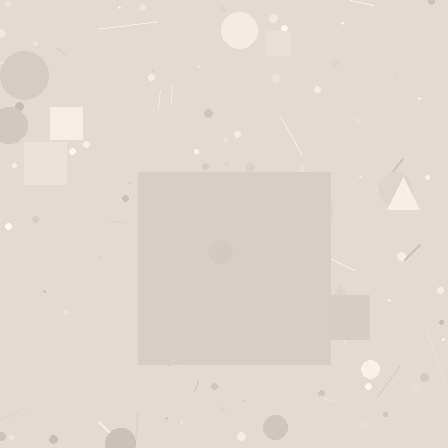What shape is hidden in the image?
A square is hidden in the image.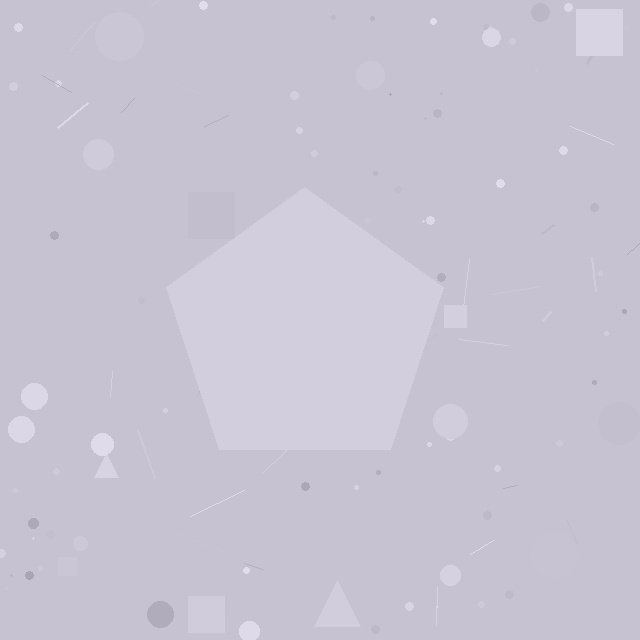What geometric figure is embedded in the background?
A pentagon is embedded in the background.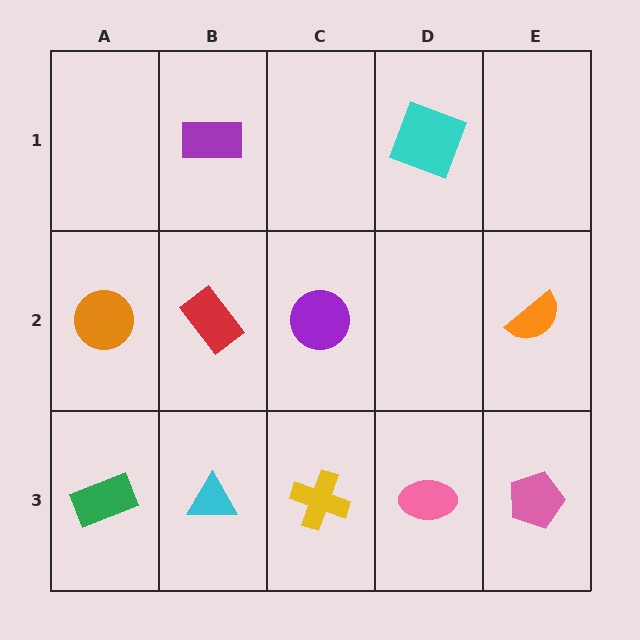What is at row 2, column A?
An orange circle.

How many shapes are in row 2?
4 shapes.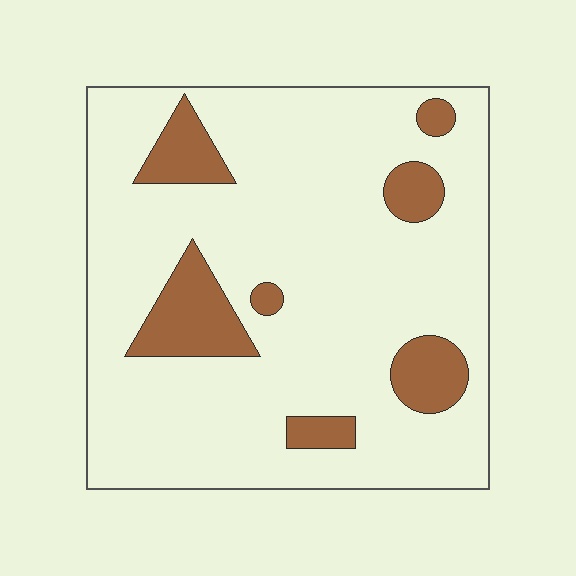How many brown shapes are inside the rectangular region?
7.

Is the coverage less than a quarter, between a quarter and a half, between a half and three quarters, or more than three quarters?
Less than a quarter.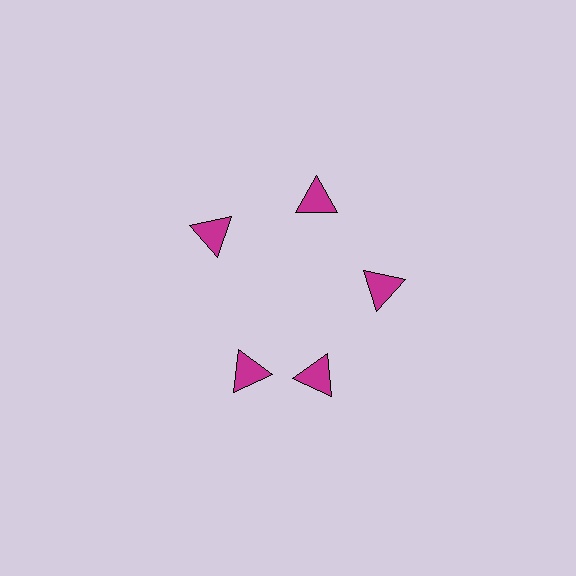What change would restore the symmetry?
The symmetry would be restored by rotating it back into even spacing with its neighbors so that all 5 triangles sit at equal angles and equal distance from the center.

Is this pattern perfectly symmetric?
No. The 5 magenta triangles are arranged in a ring, but one element near the 8 o'clock position is rotated out of alignment along the ring, breaking the 5-fold rotational symmetry.